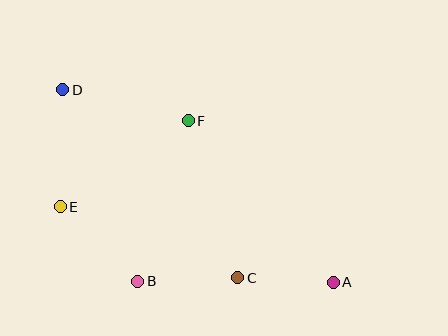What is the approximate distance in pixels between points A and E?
The distance between A and E is approximately 284 pixels.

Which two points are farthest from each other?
Points A and D are farthest from each other.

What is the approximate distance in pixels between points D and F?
The distance between D and F is approximately 129 pixels.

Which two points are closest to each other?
Points A and C are closest to each other.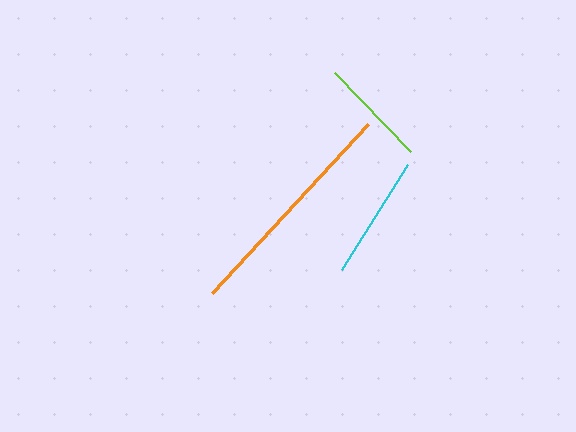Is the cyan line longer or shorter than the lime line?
The cyan line is longer than the lime line.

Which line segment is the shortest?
The lime line is the shortest at approximately 109 pixels.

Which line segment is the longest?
The orange line is the longest at approximately 230 pixels.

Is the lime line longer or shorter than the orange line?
The orange line is longer than the lime line.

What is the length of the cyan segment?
The cyan segment is approximately 124 pixels long.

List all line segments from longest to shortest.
From longest to shortest: orange, cyan, lime.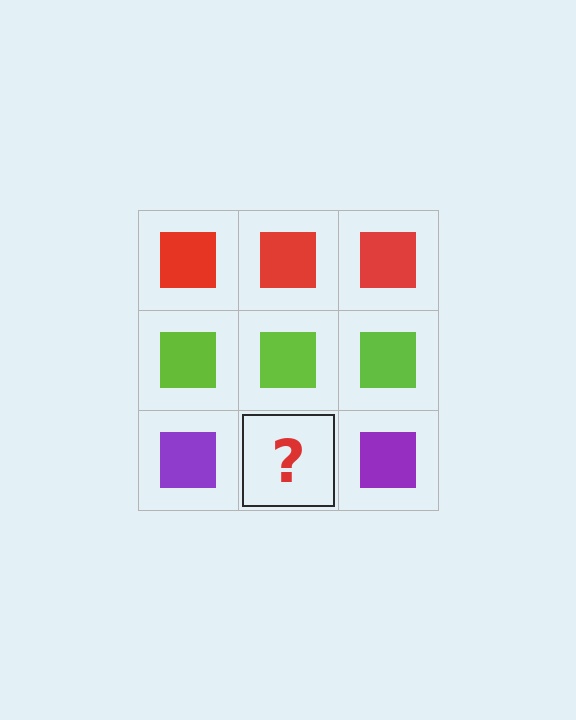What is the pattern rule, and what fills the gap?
The rule is that each row has a consistent color. The gap should be filled with a purple square.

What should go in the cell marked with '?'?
The missing cell should contain a purple square.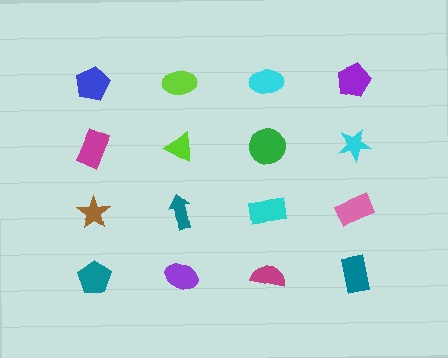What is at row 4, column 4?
A teal rectangle.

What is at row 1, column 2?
A lime ellipse.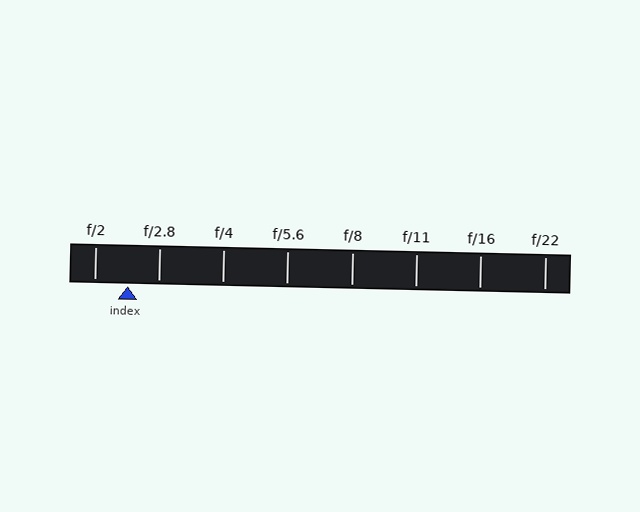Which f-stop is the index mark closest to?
The index mark is closest to f/2.8.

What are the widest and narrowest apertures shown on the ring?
The widest aperture shown is f/2 and the narrowest is f/22.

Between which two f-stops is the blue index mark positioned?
The index mark is between f/2 and f/2.8.